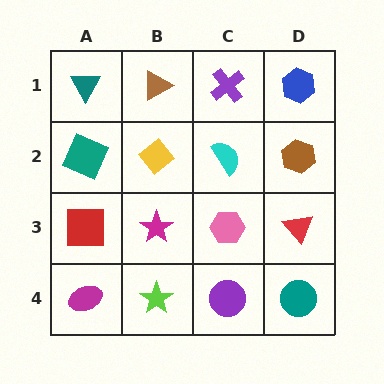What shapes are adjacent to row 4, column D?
A red triangle (row 3, column D), a purple circle (row 4, column C).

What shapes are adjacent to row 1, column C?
A cyan semicircle (row 2, column C), a brown triangle (row 1, column B), a blue hexagon (row 1, column D).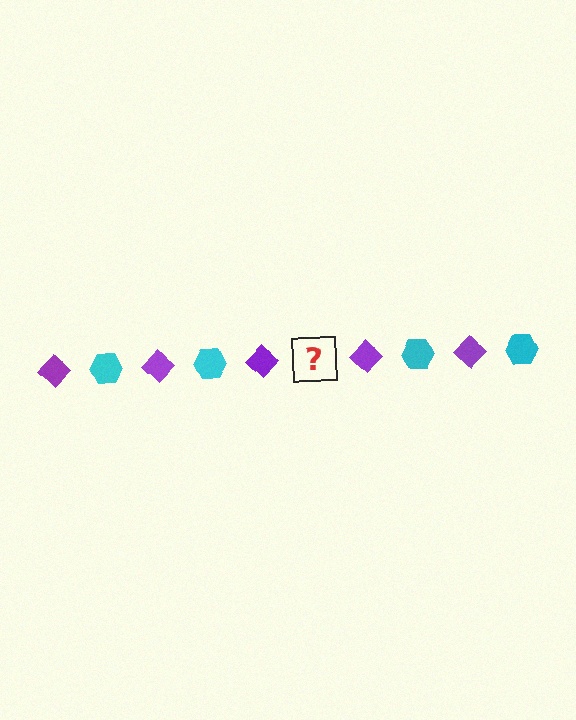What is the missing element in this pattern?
The missing element is a cyan hexagon.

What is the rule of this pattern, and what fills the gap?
The rule is that the pattern alternates between purple diamond and cyan hexagon. The gap should be filled with a cyan hexagon.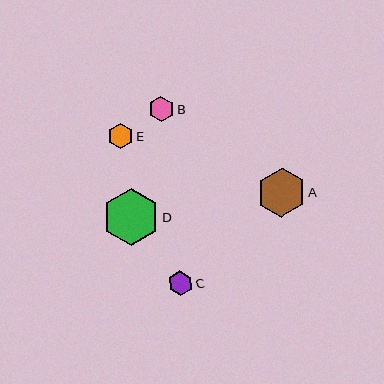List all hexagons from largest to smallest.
From largest to smallest: D, A, E, B, C.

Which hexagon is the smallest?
Hexagon C is the smallest with a size of approximately 25 pixels.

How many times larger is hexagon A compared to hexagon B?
Hexagon A is approximately 1.9 times the size of hexagon B.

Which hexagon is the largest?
Hexagon D is the largest with a size of approximately 56 pixels.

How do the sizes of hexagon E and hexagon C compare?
Hexagon E and hexagon C are approximately the same size.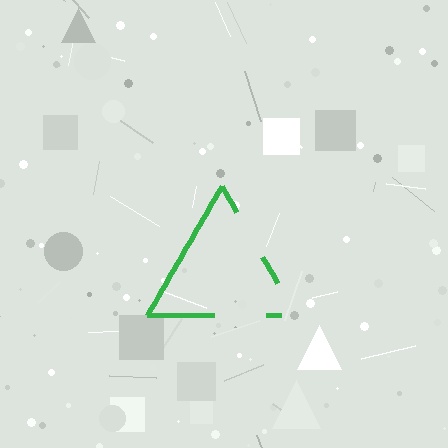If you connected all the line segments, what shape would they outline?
They would outline a triangle.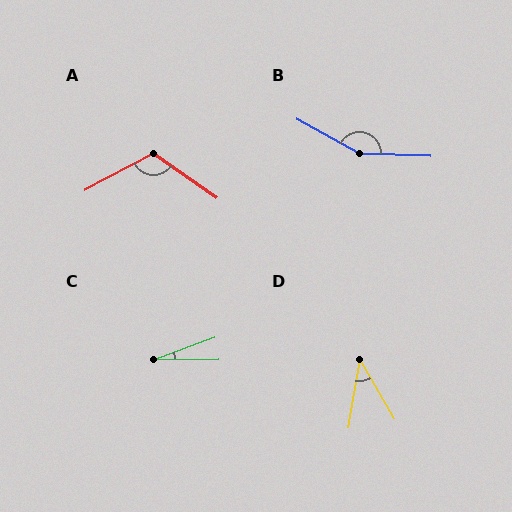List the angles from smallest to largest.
C (20°), D (39°), A (117°), B (154°).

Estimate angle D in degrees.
Approximately 39 degrees.